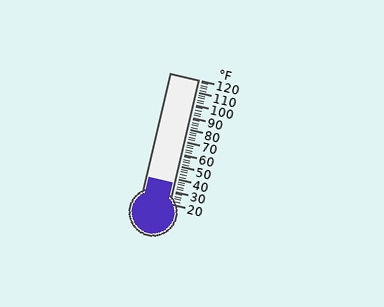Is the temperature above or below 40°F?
The temperature is below 40°F.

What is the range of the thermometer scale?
The thermometer scale ranges from 20°F to 120°F.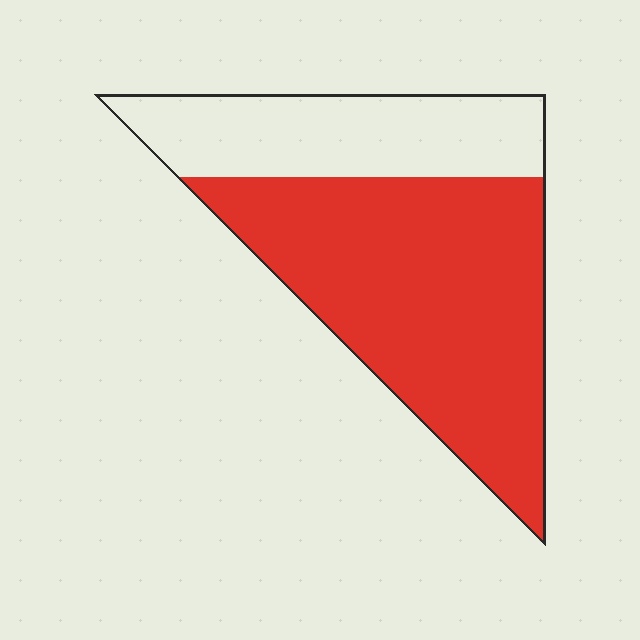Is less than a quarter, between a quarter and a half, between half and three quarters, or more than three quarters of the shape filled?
Between half and three quarters.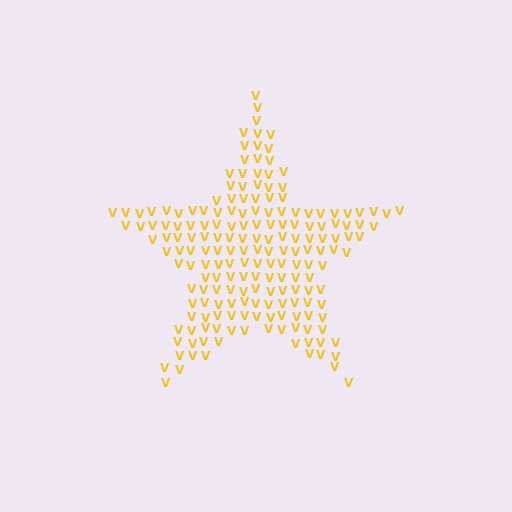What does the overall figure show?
The overall figure shows a star.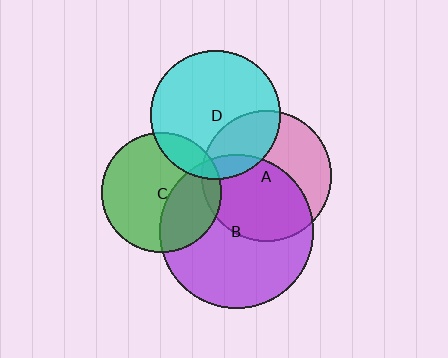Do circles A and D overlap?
Yes.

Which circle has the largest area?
Circle B (purple).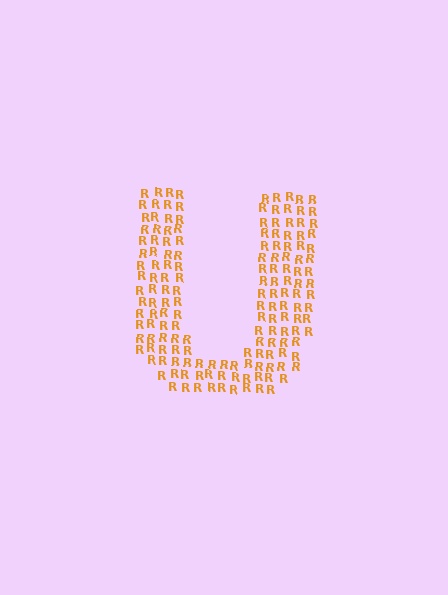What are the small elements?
The small elements are letter R's.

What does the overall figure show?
The overall figure shows the letter U.